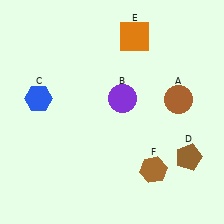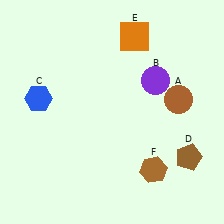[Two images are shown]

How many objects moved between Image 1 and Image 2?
1 object moved between the two images.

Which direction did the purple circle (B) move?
The purple circle (B) moved right.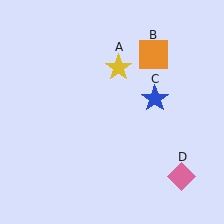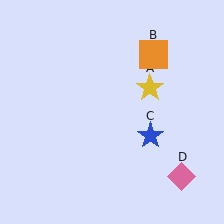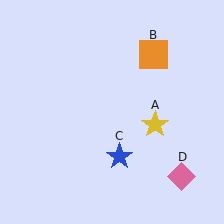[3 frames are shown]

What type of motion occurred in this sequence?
The yellow star (object A), blue star (object C) rotated clockwise around the center of the scene.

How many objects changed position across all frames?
2 objects changed position: yellow star (object A), blue star (object C).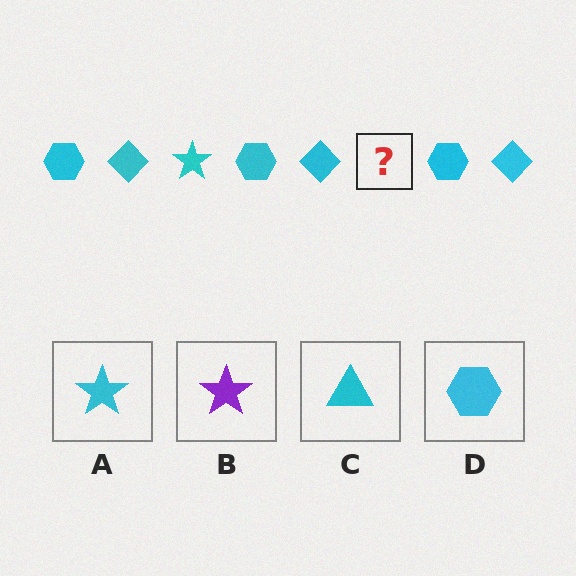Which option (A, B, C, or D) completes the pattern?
A.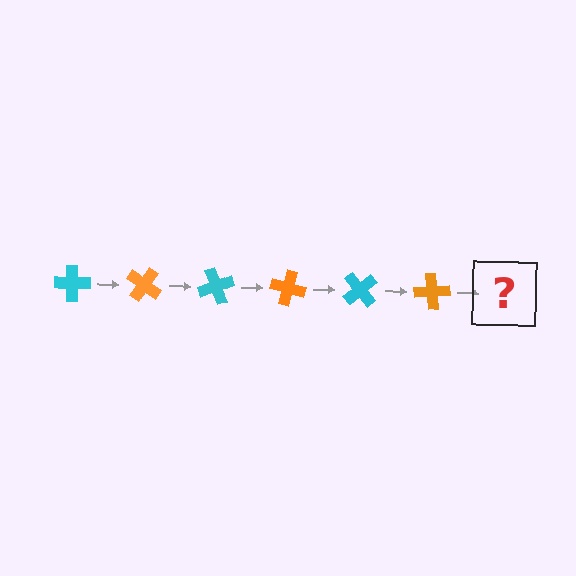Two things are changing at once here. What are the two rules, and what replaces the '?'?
The two rules are that it rotates 35 degrees each step and the color cycles through cyan and orange. The '?' should be a cyan cross, rotated 210 degrees from the start.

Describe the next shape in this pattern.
It should be a cyan cross, rotated 210 degrees from the start.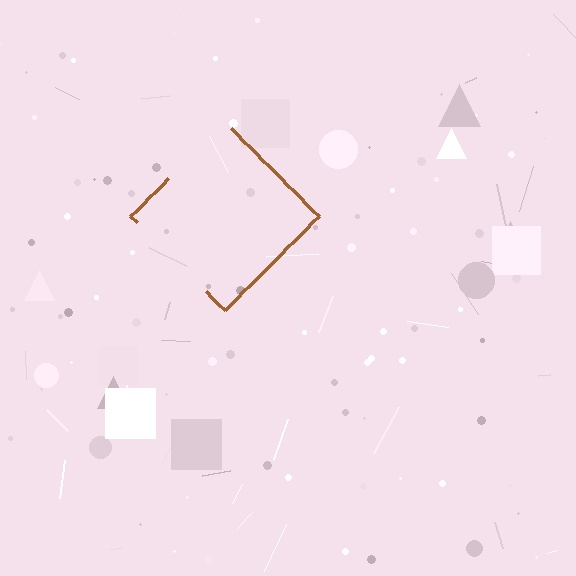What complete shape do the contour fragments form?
The contour fragments form a diamond.